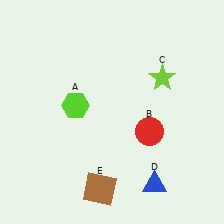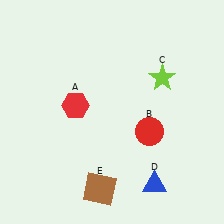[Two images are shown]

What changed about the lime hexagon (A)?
In Image 1, A is lime. In Image 2, it changed to red.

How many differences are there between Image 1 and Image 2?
There is 1 difference between the two images.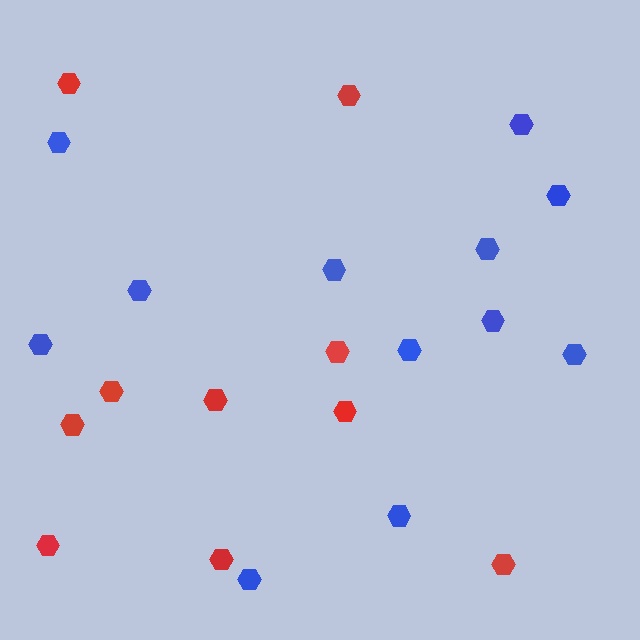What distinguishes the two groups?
There are 2 groups: one group of blue hexagons (12) and one group of red hexagons (10).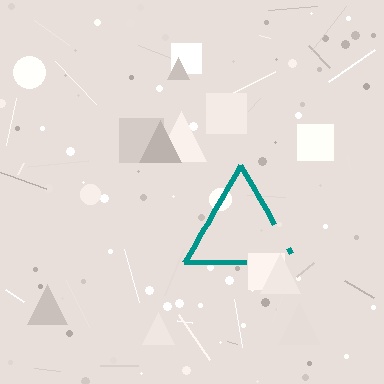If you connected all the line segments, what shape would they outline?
They would outline a triangle.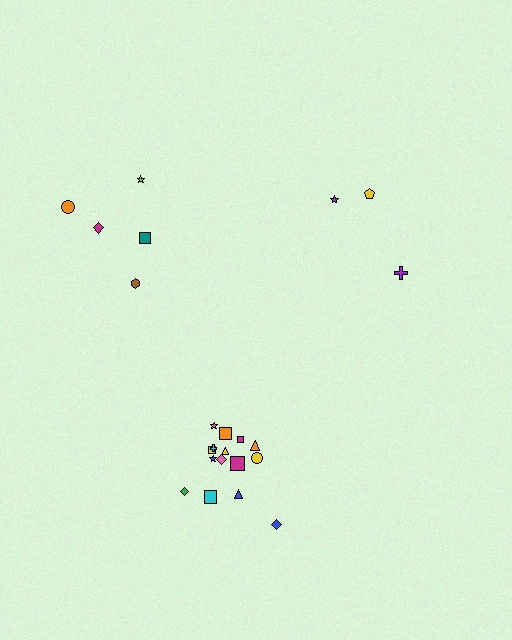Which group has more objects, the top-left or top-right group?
The top-left group.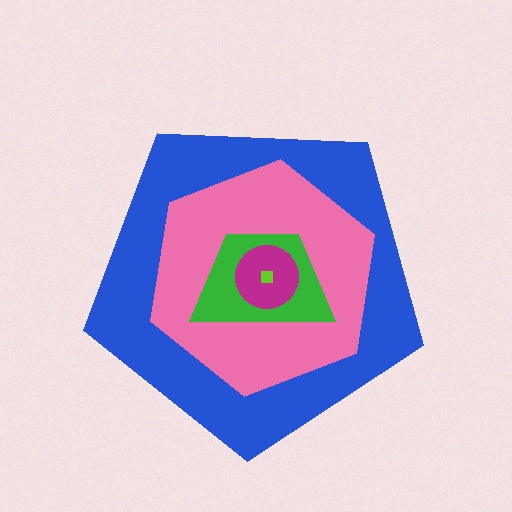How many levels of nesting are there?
5.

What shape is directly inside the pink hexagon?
The green trapezoid.